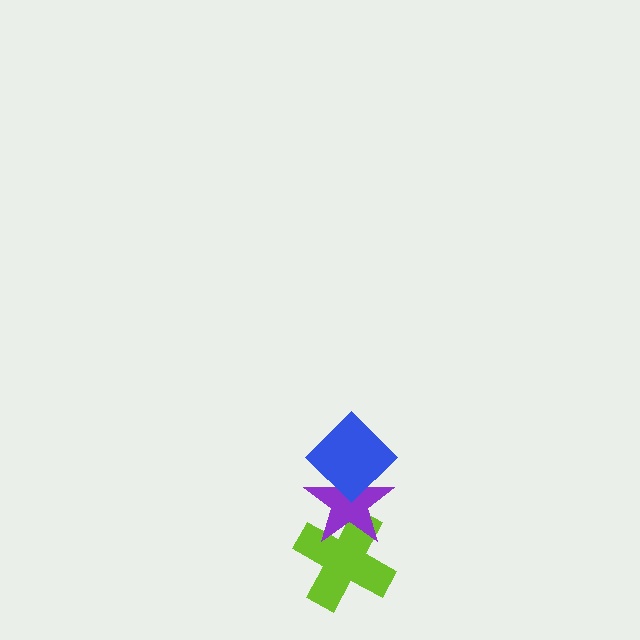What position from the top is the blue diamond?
The blue diamond is 1st from the top.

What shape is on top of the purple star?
The blue diamond is on top of the purple star.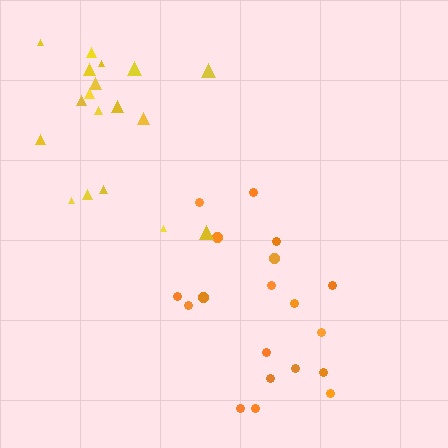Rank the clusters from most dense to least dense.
yellow, orange.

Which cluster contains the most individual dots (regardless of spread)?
Orange (19).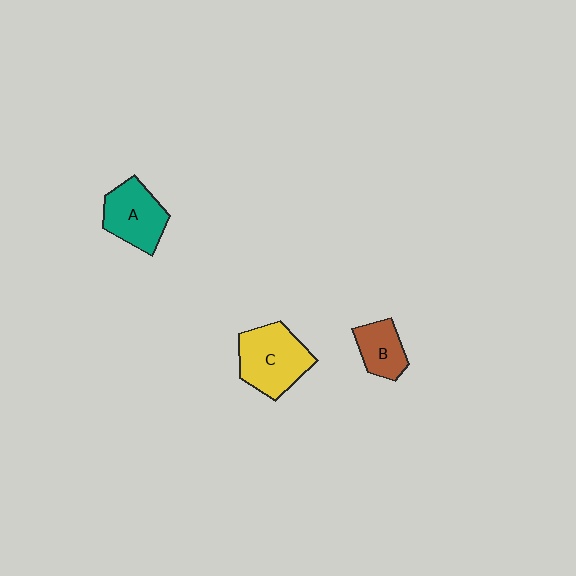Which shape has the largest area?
Shape C (yellow).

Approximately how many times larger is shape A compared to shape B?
Approximately 1.5 times.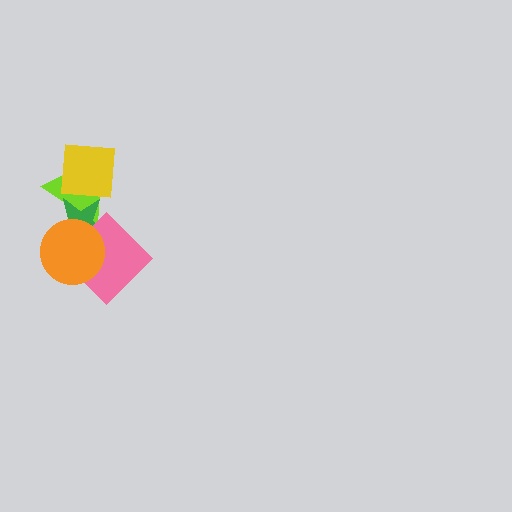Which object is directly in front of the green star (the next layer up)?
The yellow square is directly in front of the green star.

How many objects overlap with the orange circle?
3 objects overlap with the orange circle.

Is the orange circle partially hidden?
No, no other shape covers it.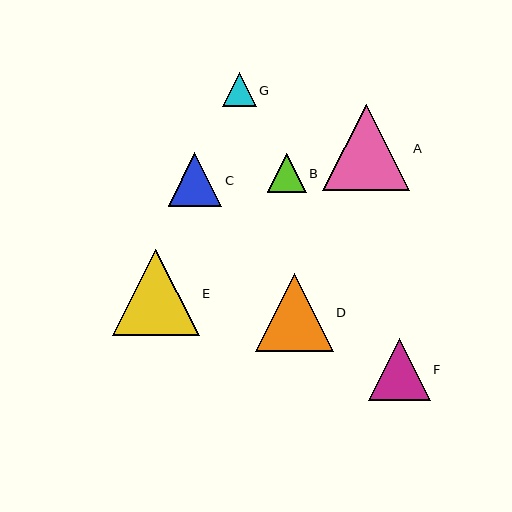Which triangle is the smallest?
Triangle G is the smallest with a size of approximately 34 pixels.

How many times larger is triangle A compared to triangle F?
Triangle A is approximately 1.4 times the size of triangle F.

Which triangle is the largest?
Triangle A is the largest with a size of approximately 87 pixels.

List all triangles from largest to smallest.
From largest to smallest: A, E, D, F, C, B, G.